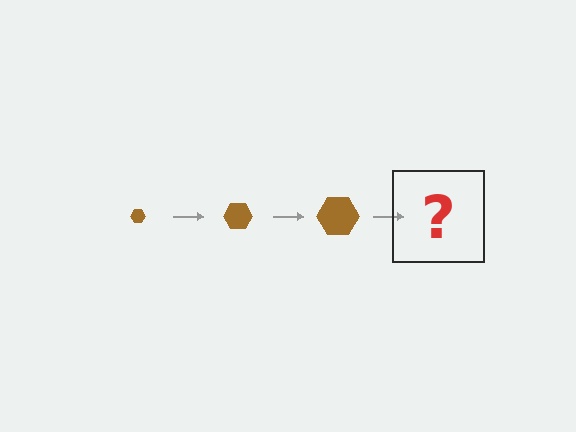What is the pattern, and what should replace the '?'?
The pattern is that the hexagon gets progressively larger each step. The '?' should be a brown hexagon, larger than the previous one.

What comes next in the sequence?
The next element should be a brown hexagon, larger than the previous one.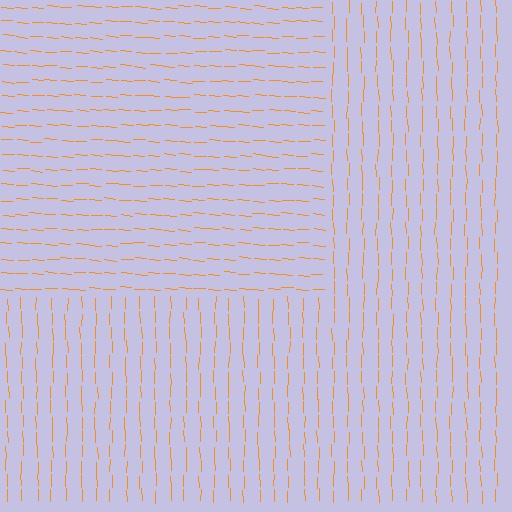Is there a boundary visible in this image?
Yes, there is a texture boundary formed by a change in line orientation.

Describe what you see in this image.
The image is filled with small orange line segments. A rectangle region in the image has lines oriented differently from the surrounding lines, creating a visible texture boundary.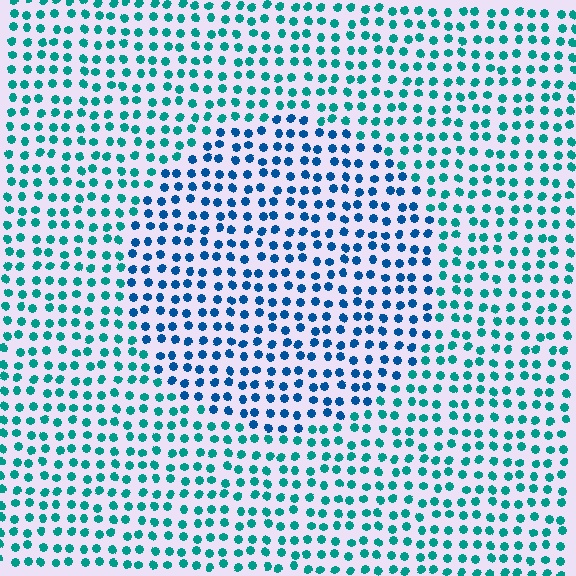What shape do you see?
I see a circle.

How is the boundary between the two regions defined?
The boundary is defined purely by a slight shift in hue (about 35 degrees). Spacing, size, and orientation are identical on both sides.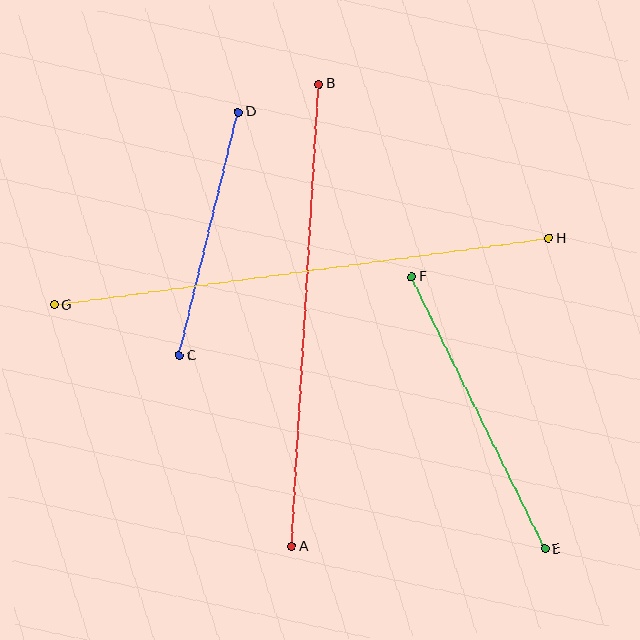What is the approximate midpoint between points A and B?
The midpoint is at approximately (306, 315) pixels.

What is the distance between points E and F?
The distance is approximately 303 pixels.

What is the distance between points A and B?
The distance is approximately 463 pixels.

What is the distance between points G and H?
The distance is approximately 499 pixels.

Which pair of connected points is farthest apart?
Points G and H are farthest apart.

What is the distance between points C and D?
The distance is approximately 251 pixels.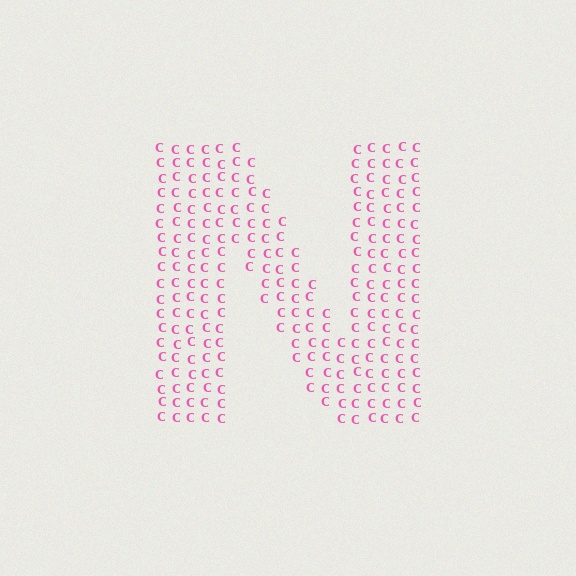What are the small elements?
The small elements are letter C's.